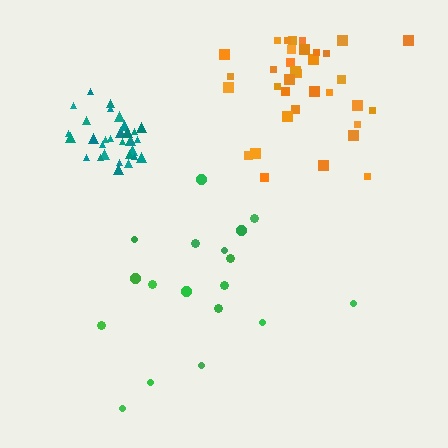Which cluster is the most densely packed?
Teal.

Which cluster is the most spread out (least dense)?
Green.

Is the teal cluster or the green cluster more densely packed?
Teal.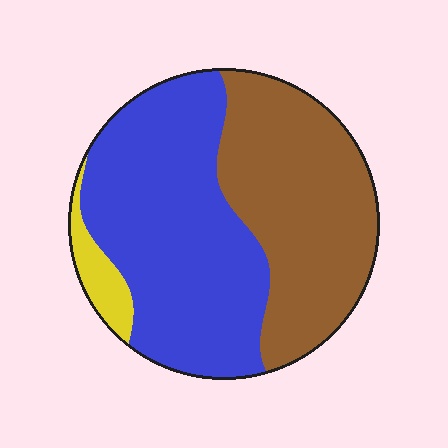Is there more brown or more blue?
Blue.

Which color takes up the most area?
Blue, at roughly 50%.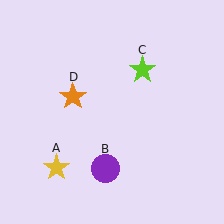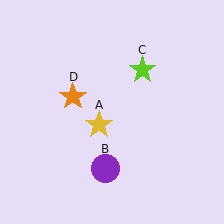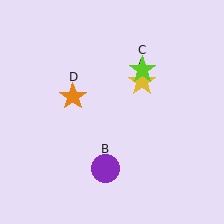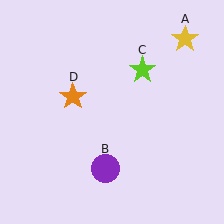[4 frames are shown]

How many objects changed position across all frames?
1 object changed position: yellow star (object A).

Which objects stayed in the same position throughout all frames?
Purple circle (object B) and lime star (object C) and orange star (object D) remained stationary.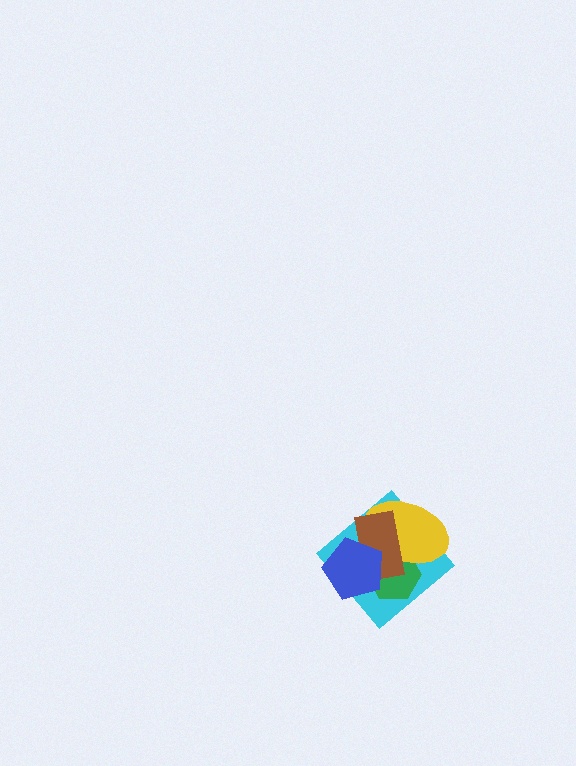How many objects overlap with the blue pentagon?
4 objects overlap with the blue pentagon.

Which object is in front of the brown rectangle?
The blue pentagon is in front of the brown rectangle.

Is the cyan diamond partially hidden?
Yes, it is partially covered by another shape.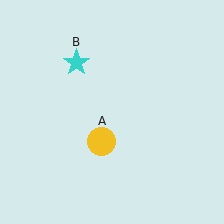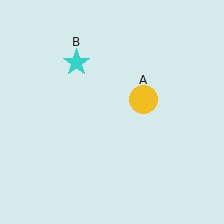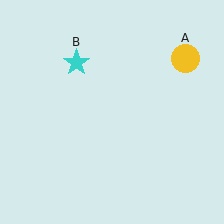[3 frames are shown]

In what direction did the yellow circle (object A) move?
The yellow circle (object A) moved up and to the right.